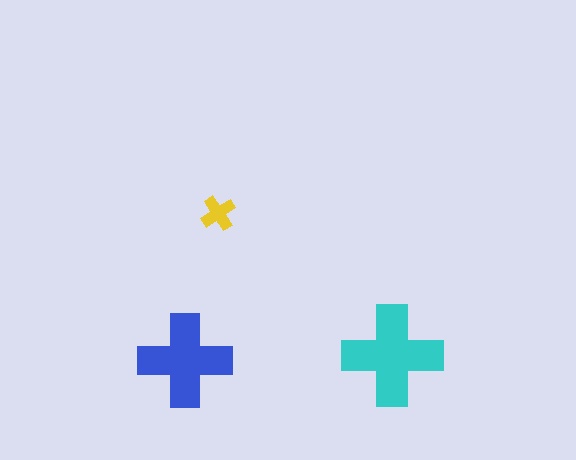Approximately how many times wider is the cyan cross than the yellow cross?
About 3 times wider.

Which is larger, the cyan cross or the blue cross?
The cyan one.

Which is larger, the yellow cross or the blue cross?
The blue one.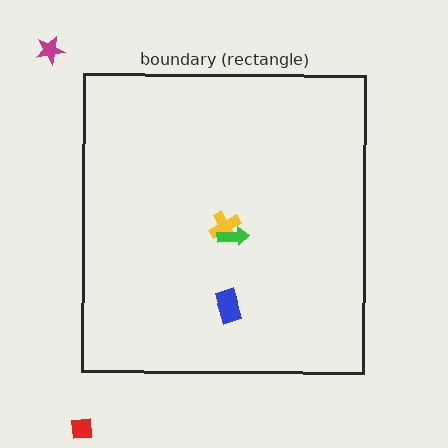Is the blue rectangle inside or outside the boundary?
Inside.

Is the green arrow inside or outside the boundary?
Inside.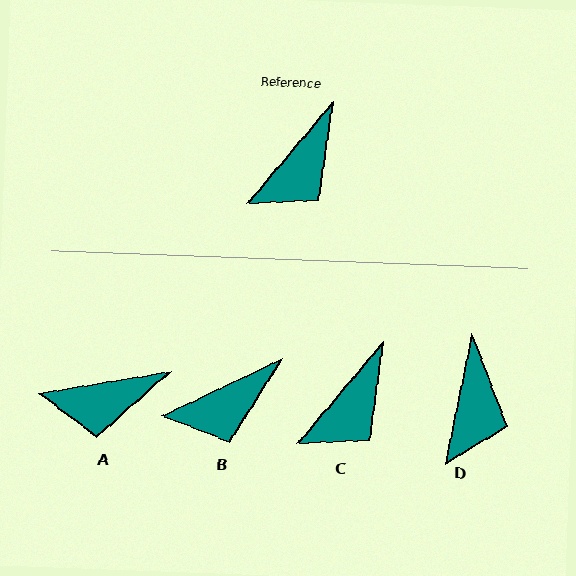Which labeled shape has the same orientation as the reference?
C.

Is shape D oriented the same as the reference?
No, it is off by about 29 degrees.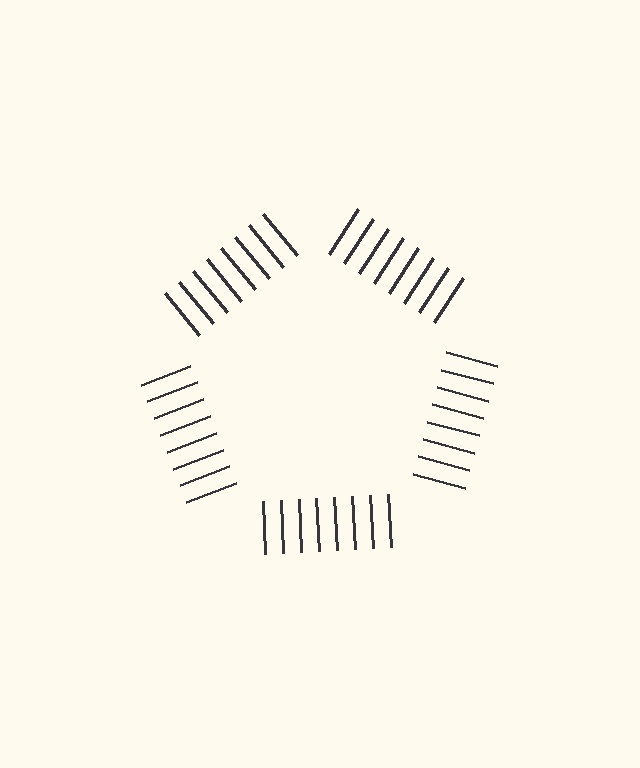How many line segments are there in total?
40 — 8 along each of the 5 edges.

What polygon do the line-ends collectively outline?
An illusory pentagon — the line segments terminate on its edges but no continuous stroke is drawn.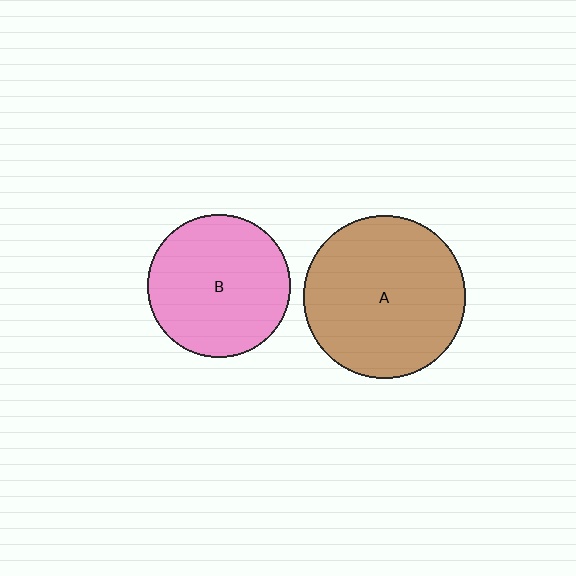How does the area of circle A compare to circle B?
Approximately 1.3 times.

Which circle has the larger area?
Circle A (brown).